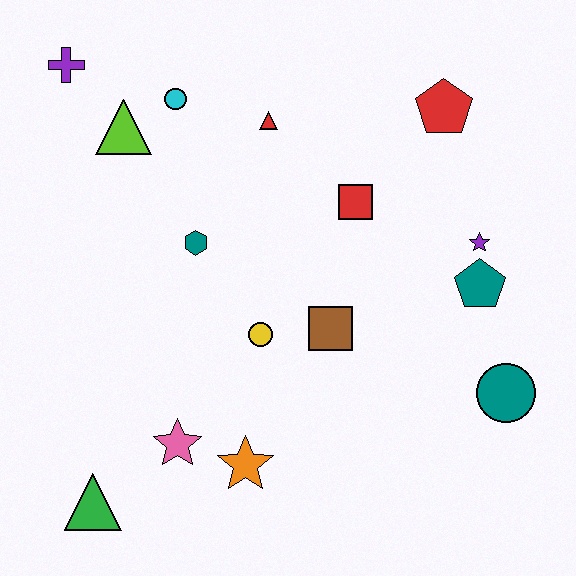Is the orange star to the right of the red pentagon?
No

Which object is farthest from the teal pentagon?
The purple cross is farthest from the teal pentagon.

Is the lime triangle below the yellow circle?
No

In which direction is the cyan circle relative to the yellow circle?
The cyan circle is above the yellow circle.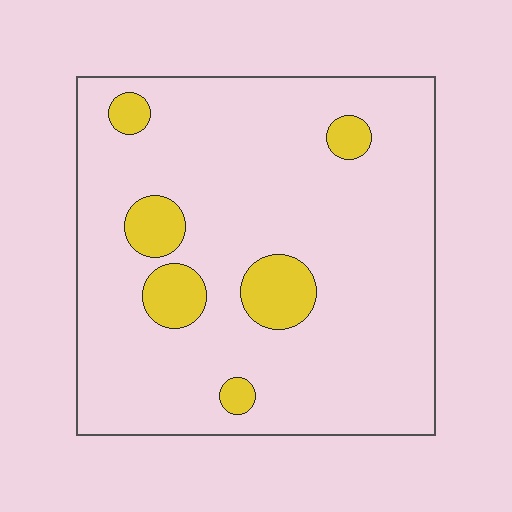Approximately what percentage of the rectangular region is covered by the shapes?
Approximately 10%.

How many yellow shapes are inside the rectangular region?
6.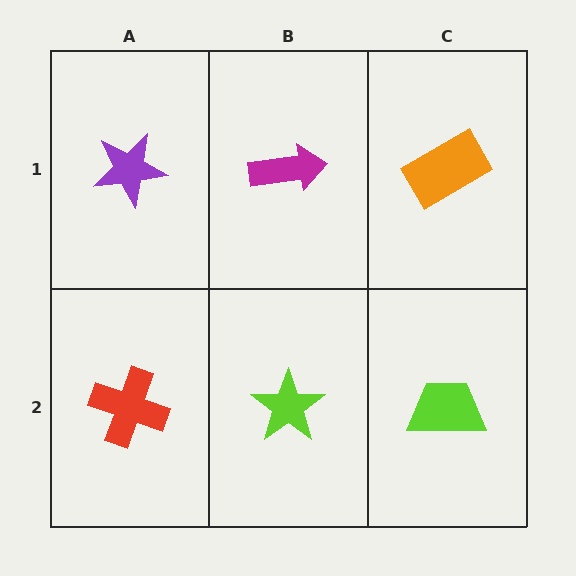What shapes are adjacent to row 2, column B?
A magenta arrow (row 1, column B), a red cross (row 2, column A), a lime trapezoid (row 2, column C).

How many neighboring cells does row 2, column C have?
2.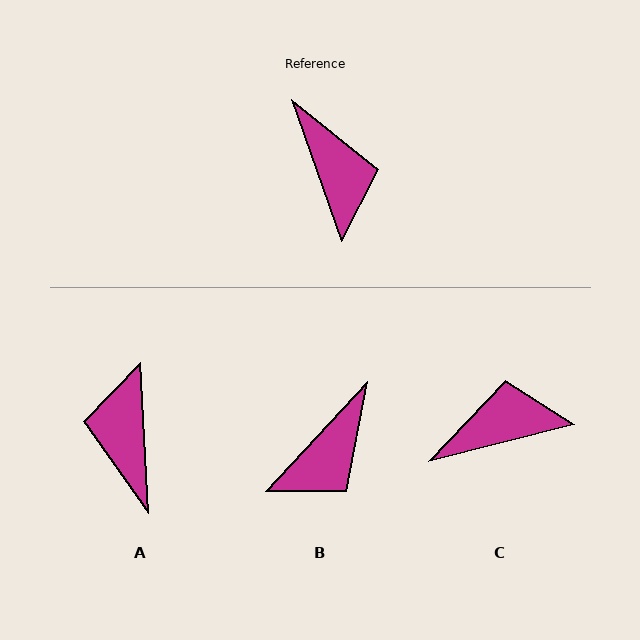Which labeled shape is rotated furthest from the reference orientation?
A, about 163 degrees away.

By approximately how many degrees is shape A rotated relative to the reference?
Approximately 163 degrees counter-clockwise.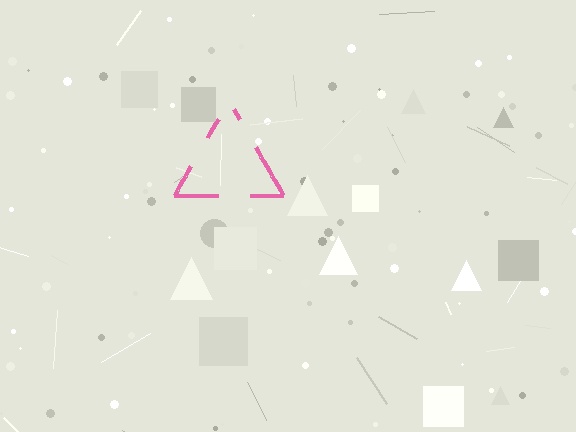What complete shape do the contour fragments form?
The contour fragments form a triangle.